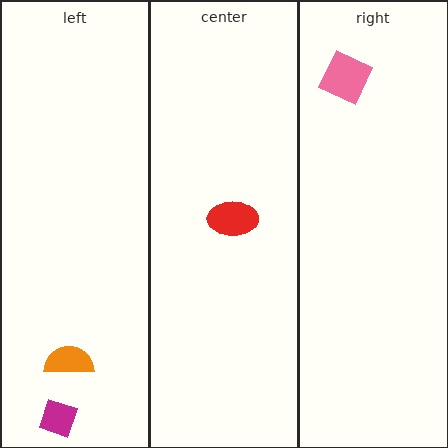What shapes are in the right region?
The pink square.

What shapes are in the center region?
The red ellipse.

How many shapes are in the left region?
2.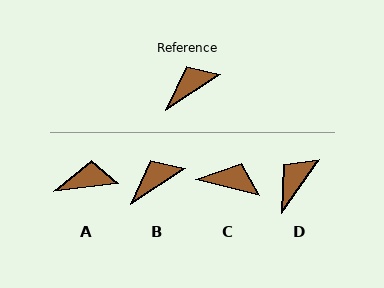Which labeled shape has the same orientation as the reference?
B.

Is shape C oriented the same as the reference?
No, it is off by about 47 degrees.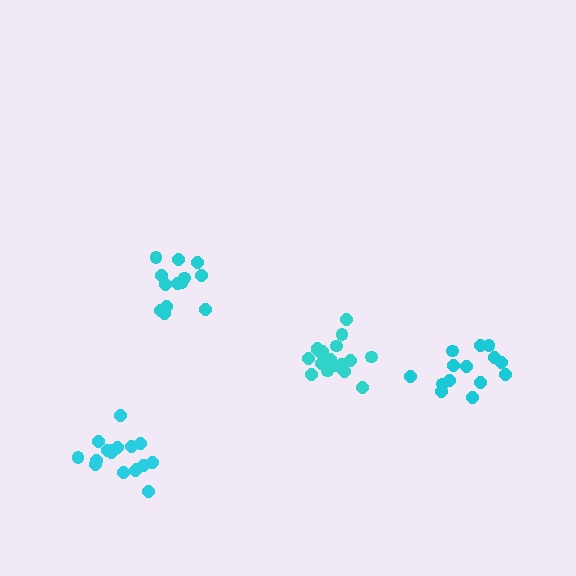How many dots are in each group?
Group 1: 20 dots, Group 2: 14 dots, Group 3: 17 dots, Group 4: 14 dots (65 total).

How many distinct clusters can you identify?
There are 4 distinct clusters.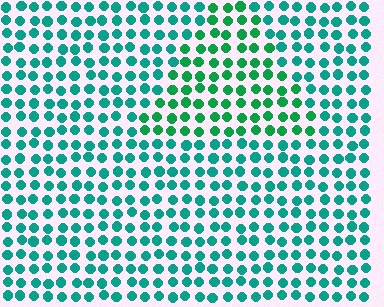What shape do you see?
I see a triangle.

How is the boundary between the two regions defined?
The boundary is defined purely by a slight shift in hue (about 28 degrees). Spacing, size, and orientation are identical on both sides.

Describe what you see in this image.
The image is filled with small teal elements in a uniform arrangement. A triangle-shaped region is visible where the elements are tinted to a slightly different hue, forming a subtle color boundary.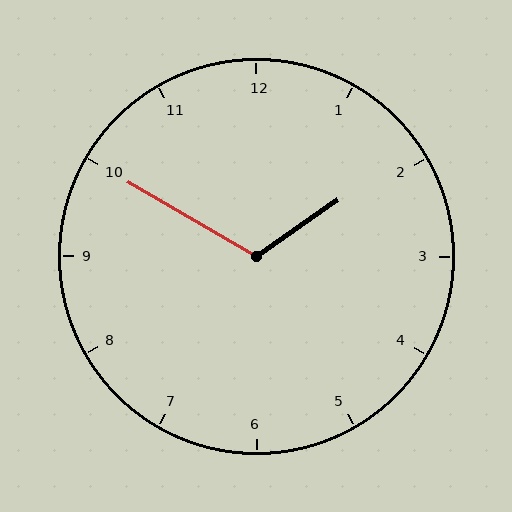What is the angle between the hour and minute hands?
Approximately 115 degrees.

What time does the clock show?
1:50.